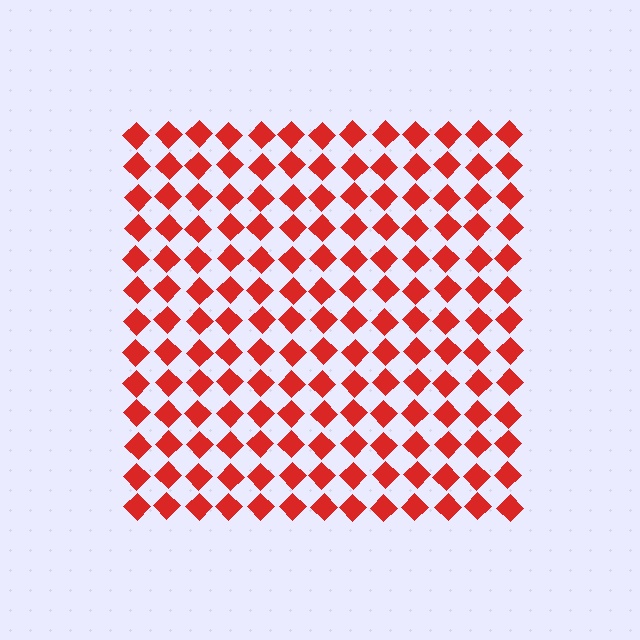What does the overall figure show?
The overall figure shows a square.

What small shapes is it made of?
It is made of small diamonds.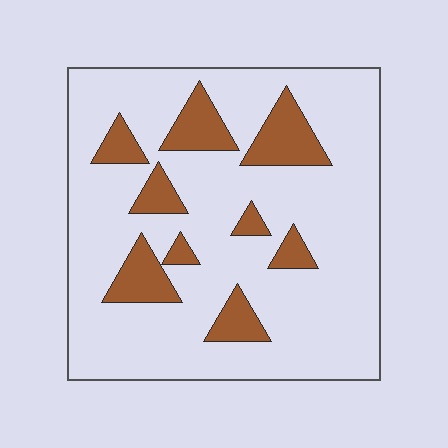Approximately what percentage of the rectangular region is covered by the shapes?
Approximately 20%.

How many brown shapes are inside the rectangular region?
9.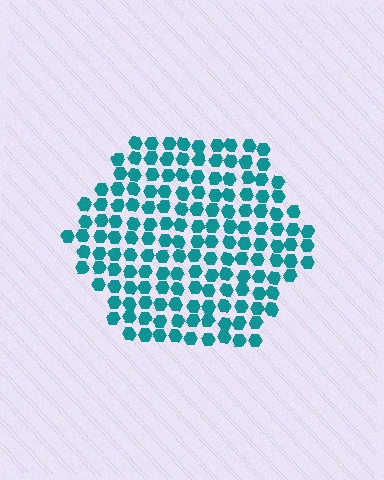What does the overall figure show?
The overall figure shows a hexagon.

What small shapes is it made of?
It is made of small hexagons.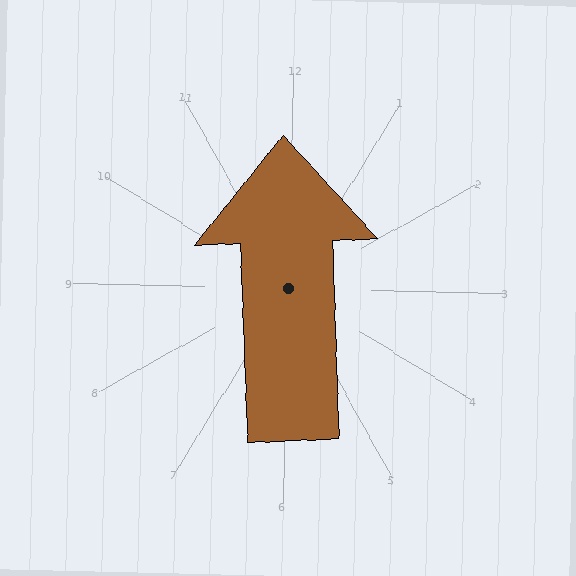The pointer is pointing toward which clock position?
Roughly 12 o'clock.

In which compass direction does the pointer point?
North.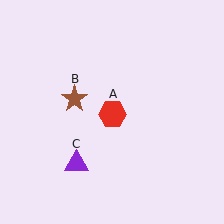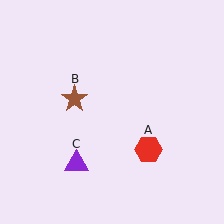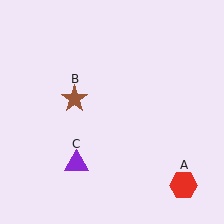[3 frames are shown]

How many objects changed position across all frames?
1 object changed position: red hexagon (object A).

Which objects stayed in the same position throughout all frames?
Brown star (object B) and purple triangle (object C) remained stationary.